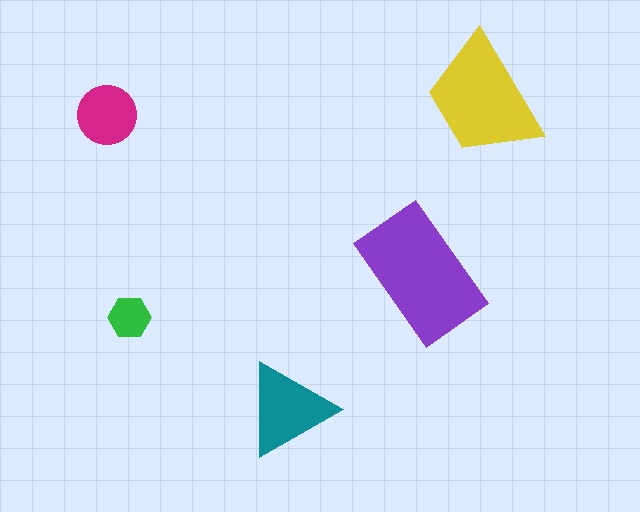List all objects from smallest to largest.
The green hexagon, the magenta circle, the teal triangle, the yellow trapezoid, the purple rectangle.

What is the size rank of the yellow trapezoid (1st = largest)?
2nd.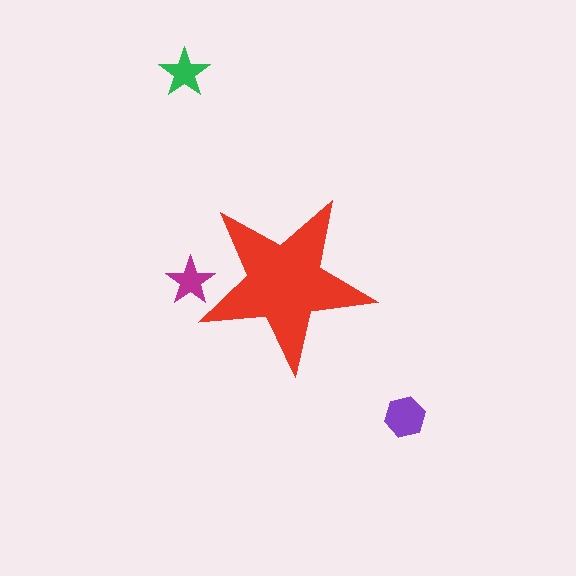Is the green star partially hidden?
No, the green star is fully visible.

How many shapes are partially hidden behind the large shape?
1 shape is partially hidden.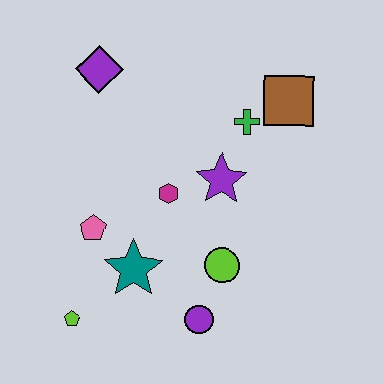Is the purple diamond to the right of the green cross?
No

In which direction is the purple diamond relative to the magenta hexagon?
The purple diamond is above the magenta hexagon.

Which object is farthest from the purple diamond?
The purple circle is farthest from the purple diamond.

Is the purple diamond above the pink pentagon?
Yes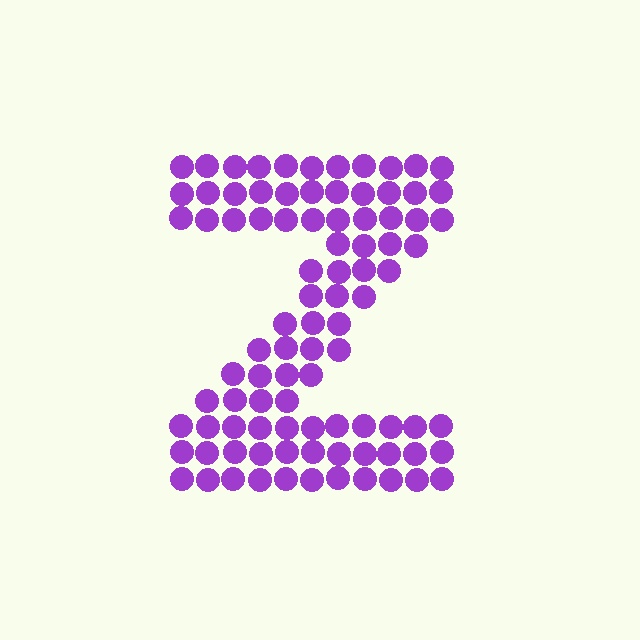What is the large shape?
The large shape is the letter Z.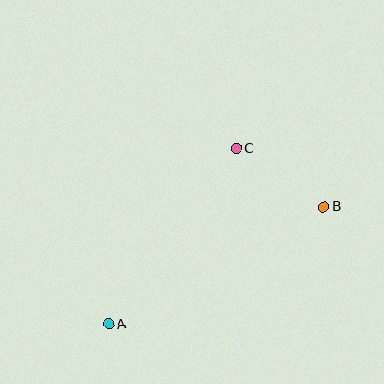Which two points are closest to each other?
Points B and C are closest to each other.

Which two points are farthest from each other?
Points A and B are farthest from each other.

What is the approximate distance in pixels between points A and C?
The distance between A and C is approximately 217 pixels.